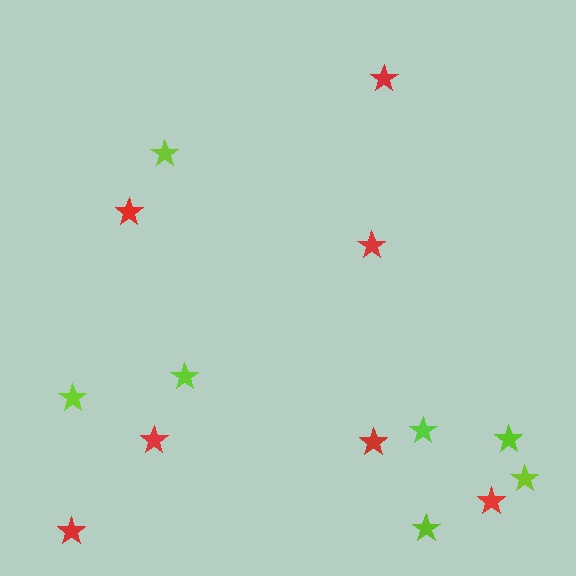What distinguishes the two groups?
There are 2 groups: one group of red stars (7) and one group of lime stars (7).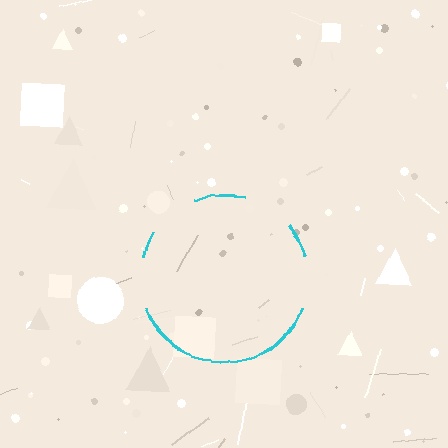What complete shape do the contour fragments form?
The contour fragments form a circle.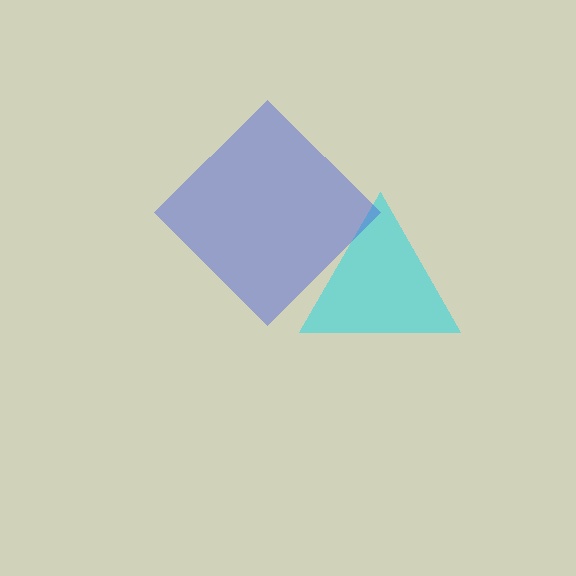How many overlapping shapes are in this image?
There are 2 overlapping shapes in the image.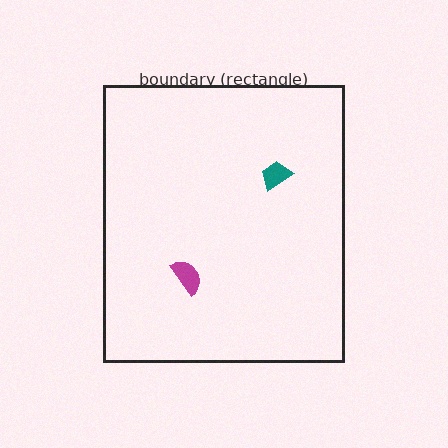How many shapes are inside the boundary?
2 inside, 0 outside.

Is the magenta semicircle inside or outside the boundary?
Inside.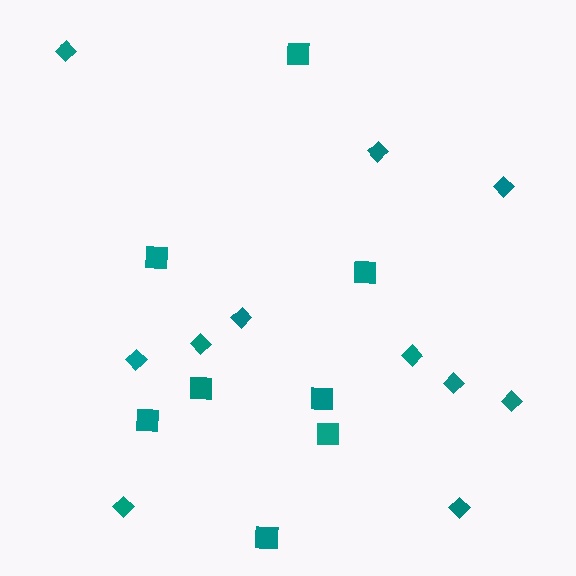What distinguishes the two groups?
There are 2 groups: one group of squares (8) and one group of diamonds (11).